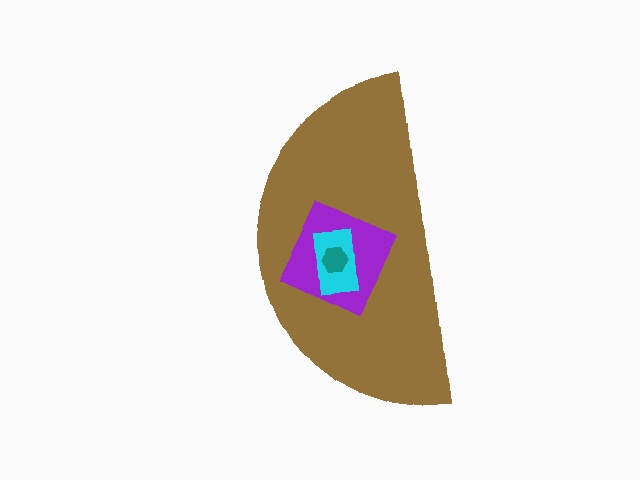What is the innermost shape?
The teal hexagon.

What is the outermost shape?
The brown semicircle.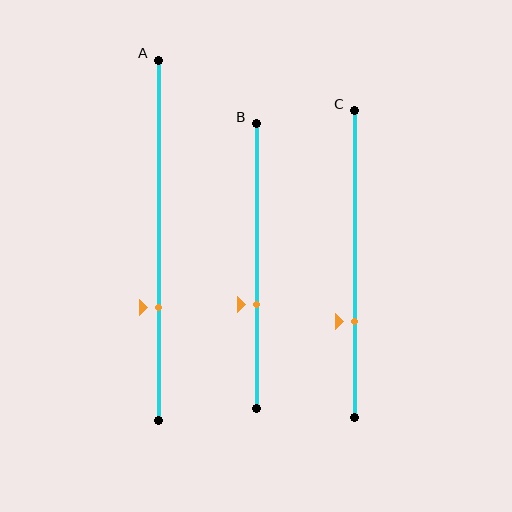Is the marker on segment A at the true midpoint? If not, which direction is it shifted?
No, the marker on segment A is shifted downward by about 19% of the segment length.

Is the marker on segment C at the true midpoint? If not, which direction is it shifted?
No, the marker on segment C is shifted downward by about 19% of the segment length.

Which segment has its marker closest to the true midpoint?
Segment B has its marker closest to the true midpoint.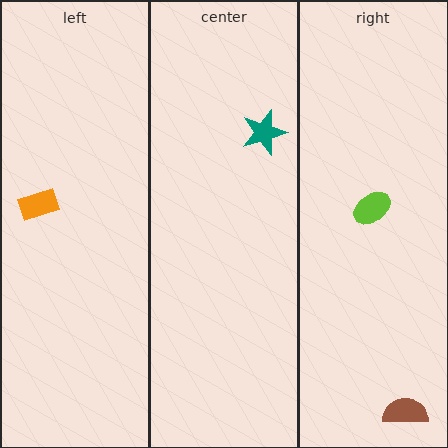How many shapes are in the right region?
2.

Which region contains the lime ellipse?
The right region.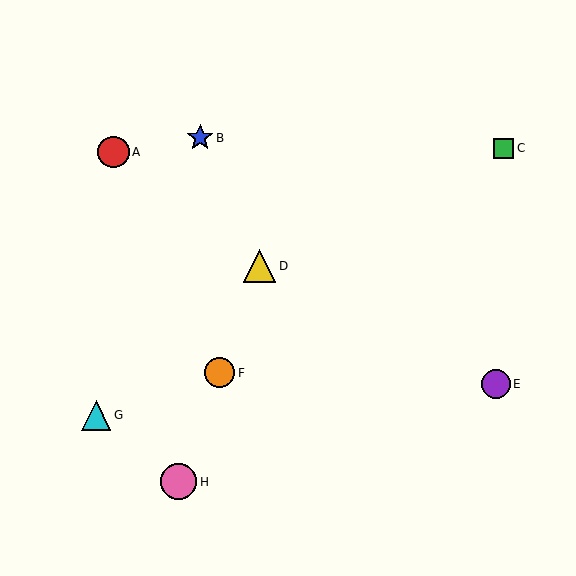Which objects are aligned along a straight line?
Objects D, F, H are aligned along a straight line.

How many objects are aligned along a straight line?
3 objects (D, F, H) are aligned along a straight line.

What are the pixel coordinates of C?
Object C is at (503, 148).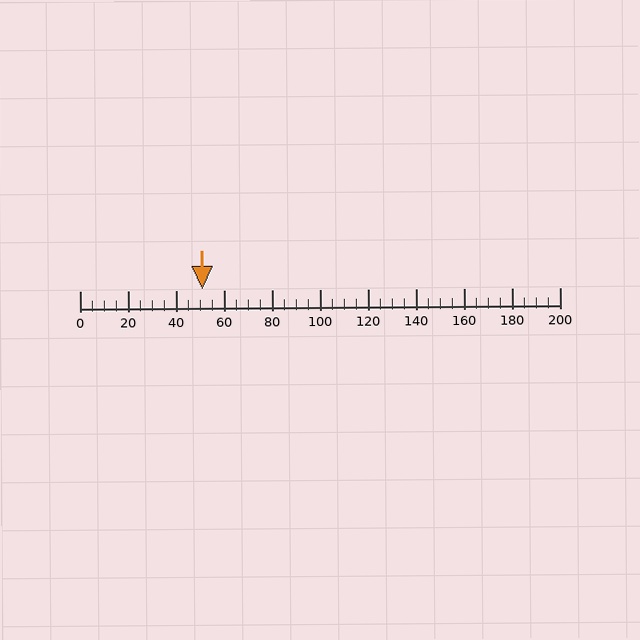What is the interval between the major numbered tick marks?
The major tick marks are spaced 20 units apart.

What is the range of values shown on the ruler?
The ruler shows values from 0 to 200.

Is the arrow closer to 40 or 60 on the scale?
The arrow is closer to 60.